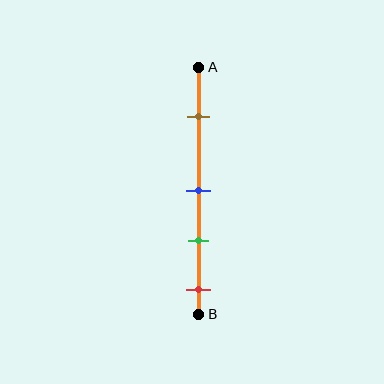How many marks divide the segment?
There are 4 marks dividing the segment.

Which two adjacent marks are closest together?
The blue and green marks are the closest adjacent pair.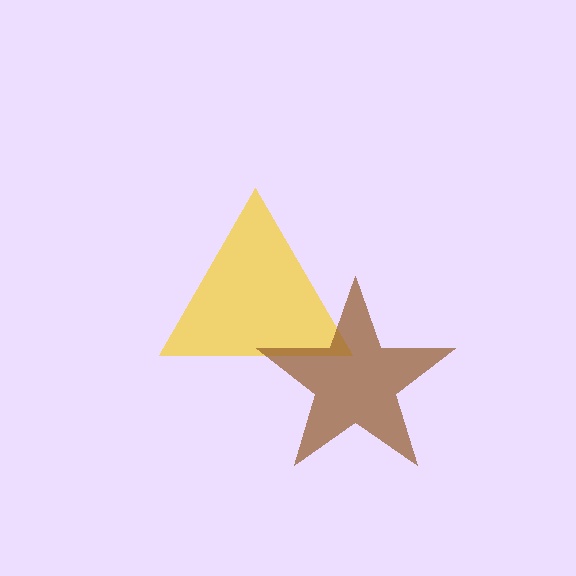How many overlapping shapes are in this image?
There are 2 overlapping shapes in the image.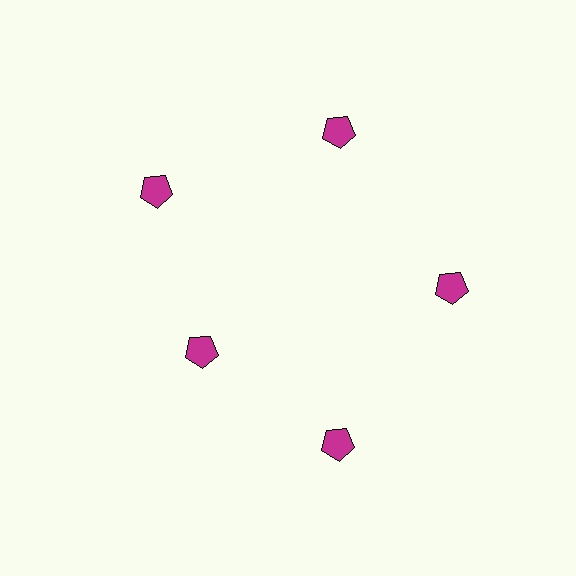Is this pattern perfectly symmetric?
No. The 5 magenta pentagons are arranged in a ring, but one element near the 8 o'clock position is pulled inward toward the center, breaking the 5-fold rotational symmetry.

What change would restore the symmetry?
The symmetry would be restored by moving it outward, back onto the ring so that all 5 pentagons sit at equal angles and equal distance from the center.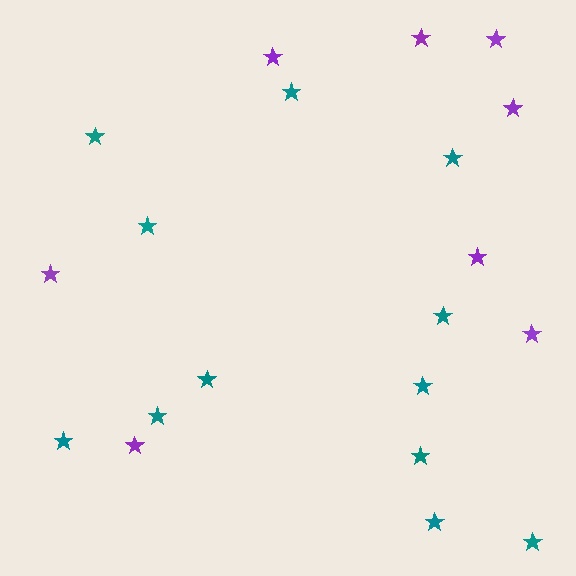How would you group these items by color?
There are 2 groups: one group of teal stars (12) and one group of purple stars (8).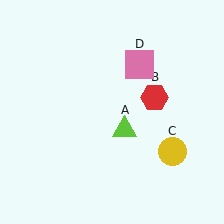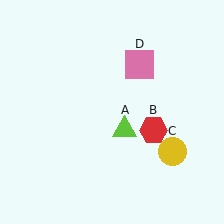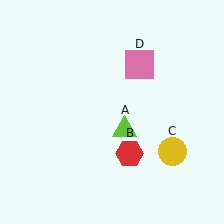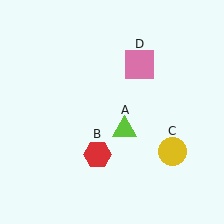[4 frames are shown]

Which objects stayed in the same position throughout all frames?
Lime triangle (object A) and yellow circle (object C) and pink square (object D) remained stationary.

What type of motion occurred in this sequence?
The red hexagon (object B) rotated clockwise around the center of the scene.